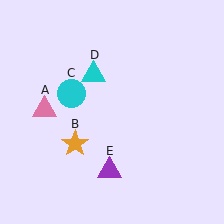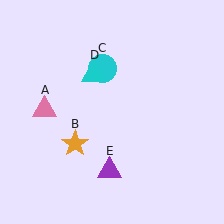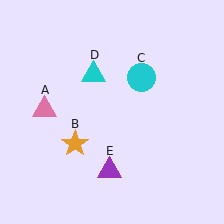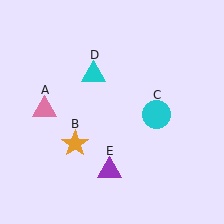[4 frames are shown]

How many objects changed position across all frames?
1 object changed position: cyan circle (object C).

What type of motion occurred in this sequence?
The cyan circle (object C) rotated clockwise around the center of the scene.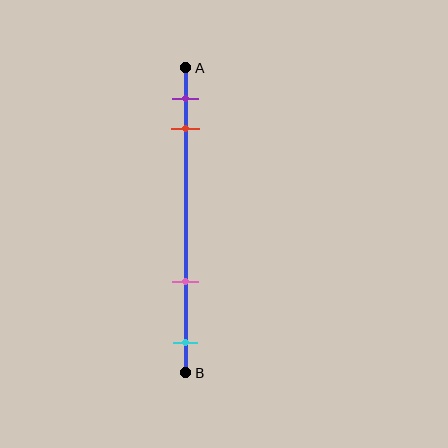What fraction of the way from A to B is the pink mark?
The pink mark is approximately 70% (0.7) of the way from A to B.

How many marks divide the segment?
There are 4 marks dividing the segment.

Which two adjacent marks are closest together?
The purple and red marks are the closest adjacent pair.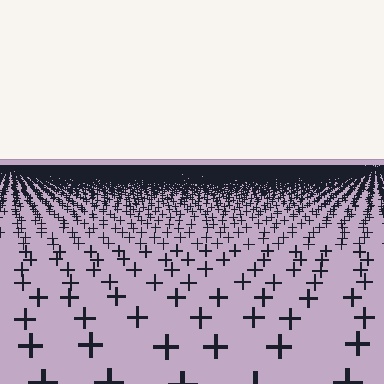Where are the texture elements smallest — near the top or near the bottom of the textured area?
Near the top.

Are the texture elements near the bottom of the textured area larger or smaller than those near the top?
Larger. Near the bottom, elements are closer to the viewer and appear at a bigger on-screen size.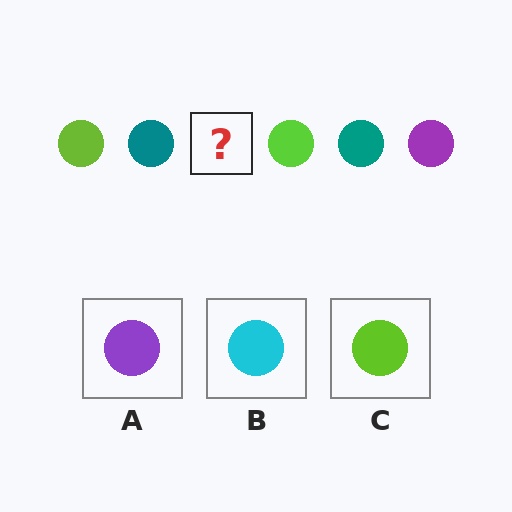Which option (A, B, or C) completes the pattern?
A.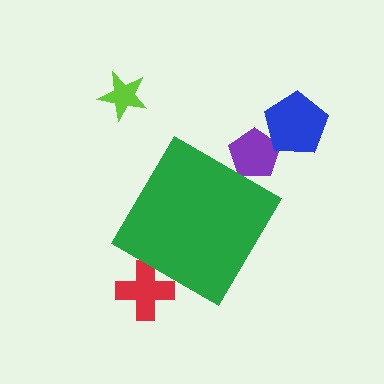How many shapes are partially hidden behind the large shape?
2 shapes are partially hidden.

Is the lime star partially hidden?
No, the lime star is fully visible.